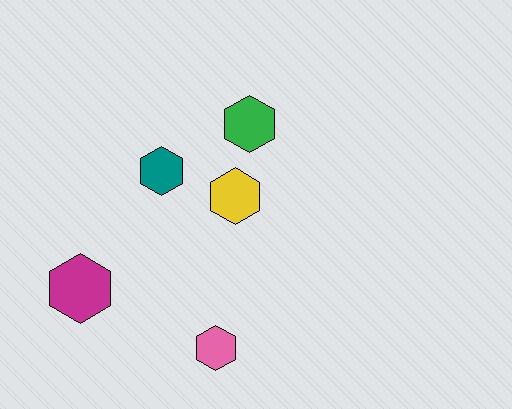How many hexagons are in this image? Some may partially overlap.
There are 5 hexagons.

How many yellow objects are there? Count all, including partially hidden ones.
There is 1 yellow object.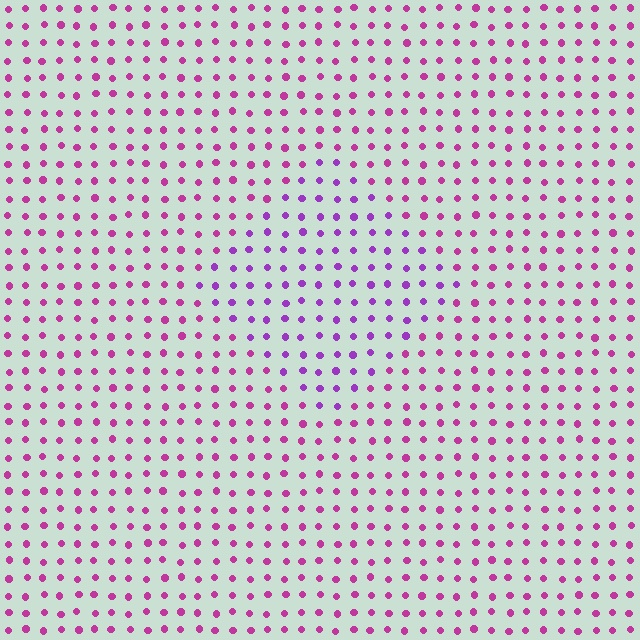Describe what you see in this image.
The image is filled with small magenta elements in a uniform arrangement. A diamond-shaped region is visible where the elements are tinted to a slightly different hue, forming a subtle color boundary.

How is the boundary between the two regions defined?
The boundary is defined purely by a slight shift in hue (about 31 degrees). Spacing, size, and orientation are identical on both sides.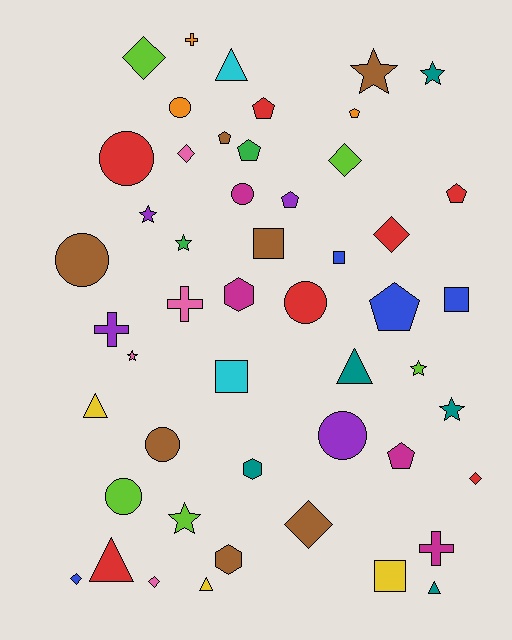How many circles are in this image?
There are 8 circles.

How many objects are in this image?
There are 50 objects.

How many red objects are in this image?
There are 7 red objects.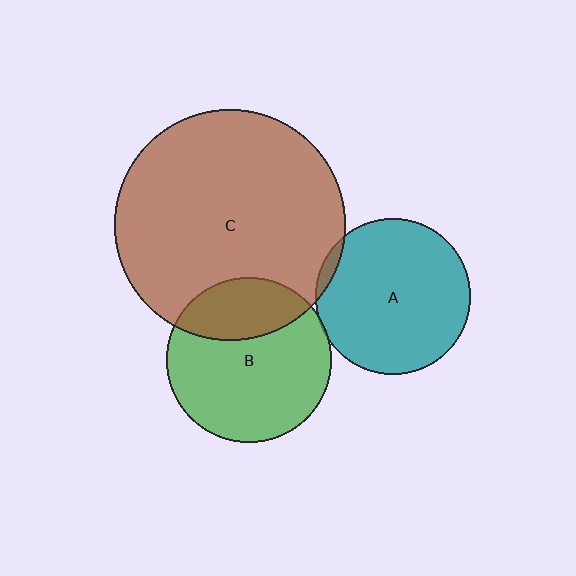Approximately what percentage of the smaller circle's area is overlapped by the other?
Approximately 5%.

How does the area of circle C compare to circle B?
Approximately 2.0 times.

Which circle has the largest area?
Circle C (brown).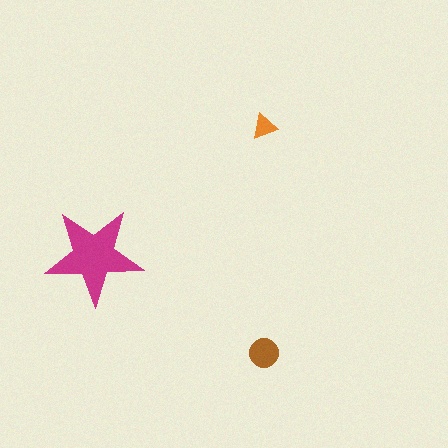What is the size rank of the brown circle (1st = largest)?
2nd.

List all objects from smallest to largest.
The orange triangle, the brown circle, the magenta star.